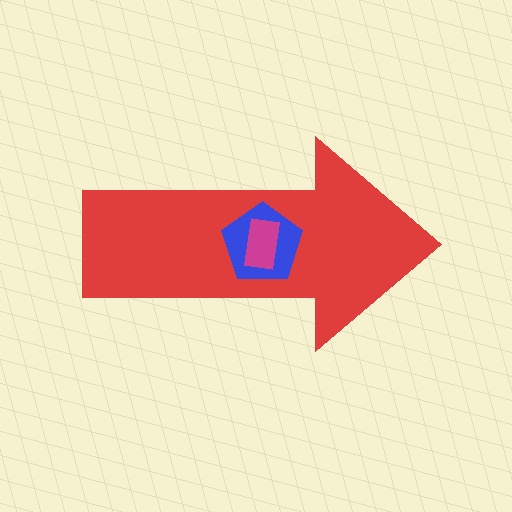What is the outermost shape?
The red arrow.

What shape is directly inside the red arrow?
The blue pentagon.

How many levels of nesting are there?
3.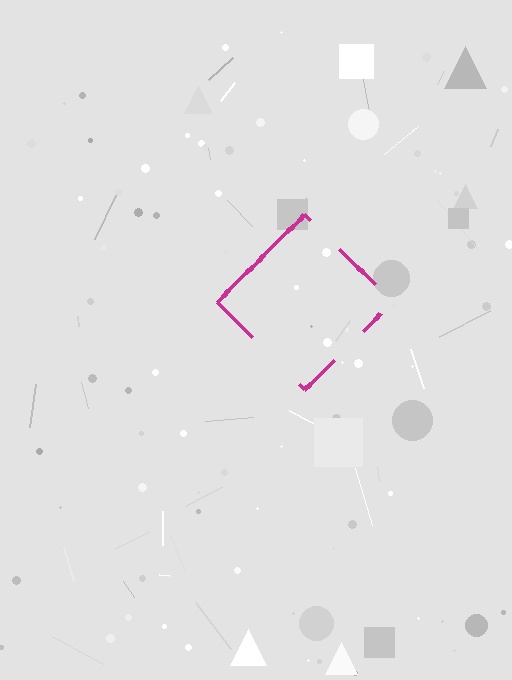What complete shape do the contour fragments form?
The contour fragments form a diamond.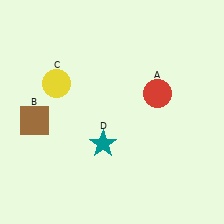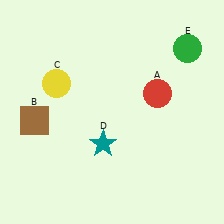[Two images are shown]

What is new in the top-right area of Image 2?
A green circle (E) was added in the top-right area of Image 2.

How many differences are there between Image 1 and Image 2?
There is 1 difference between the two images.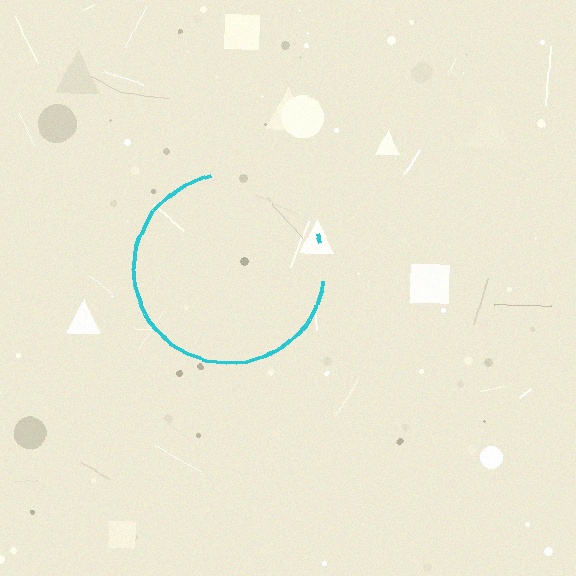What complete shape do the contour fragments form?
The contour fragments form a circle.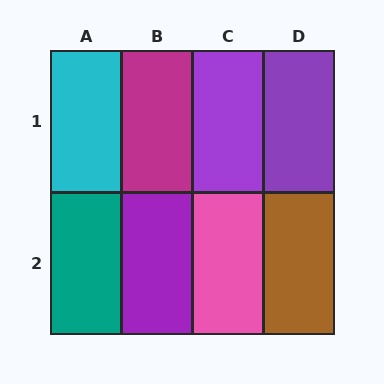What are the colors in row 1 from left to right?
Cyan, magenta, purple, purple.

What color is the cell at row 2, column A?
Teal.